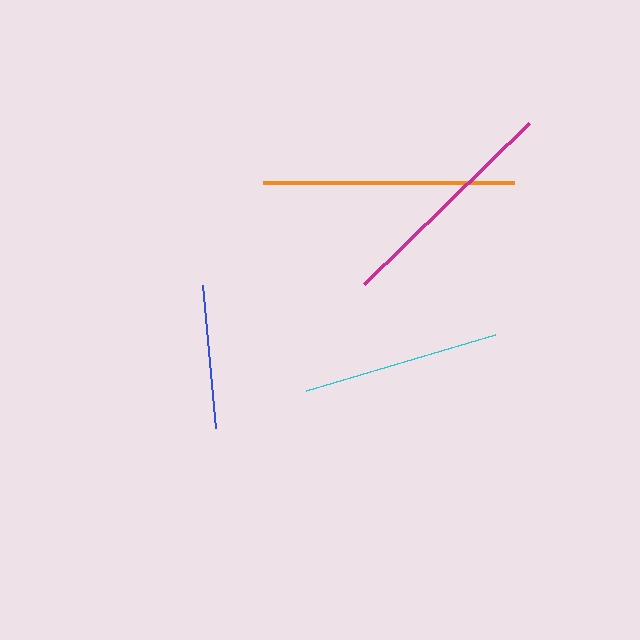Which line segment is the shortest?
The blue line is the shortest at approximately 144 pixels.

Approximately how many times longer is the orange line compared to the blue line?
The orange line is approximately 1.7 times the length of the blue line.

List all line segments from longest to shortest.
From longest to shortest: orange, magenta, cyan, blue.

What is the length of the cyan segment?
The cyan segment is approximately 198 pixels long.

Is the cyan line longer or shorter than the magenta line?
The magenta line is longer than the cyan line.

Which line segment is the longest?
The orange line is the longest at approximately 251 pixels.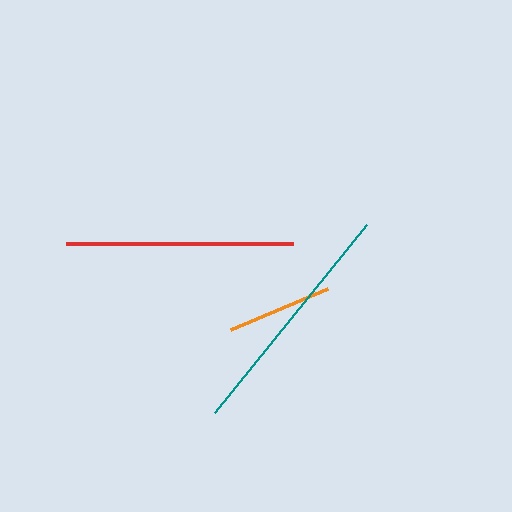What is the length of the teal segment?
The teal segment is approximately 242 pixels long.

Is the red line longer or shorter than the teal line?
The teal line is longer than the red line.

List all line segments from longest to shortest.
From longest to shortest: teal, red, orange.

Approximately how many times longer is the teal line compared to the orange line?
The teal line is approximately 2.3 times the length of the orange line.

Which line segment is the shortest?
The orange line is the shortest at approximately 105 pixels.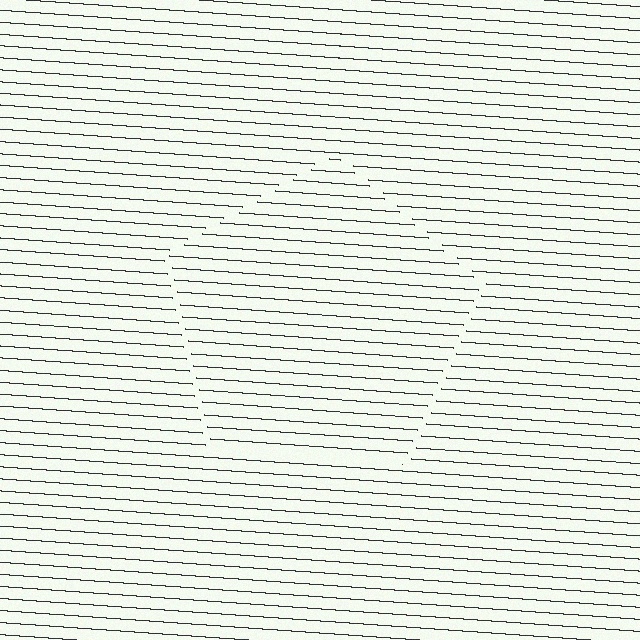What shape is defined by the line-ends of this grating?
An illusory pentagon. The interior of the shape contains the same grating, shifted by half a period — the contour is defined by the phase discontinuity where line-ends from the inner and outer gratings abut.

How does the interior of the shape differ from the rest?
The interior of the shape contains the same grating, shifted by half a period — the contour is defined by the phase discontinuity where line-ends from the inner and outer gratings abut.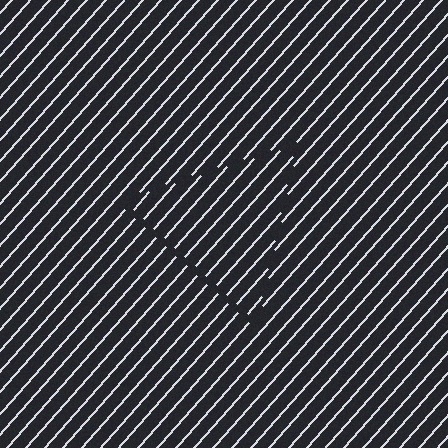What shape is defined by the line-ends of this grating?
An illusory triangle. The interior of the shape contains the same grating, shifted by half a period — the contour is defined by the phase discontinuity where line-ends from the inner and outer gratings abut.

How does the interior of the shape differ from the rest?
The interior of the shape contains the same grating, shifted by half a period — the contour is defined by the phase discontinuity where line-ends from the inner and outer gratings abut.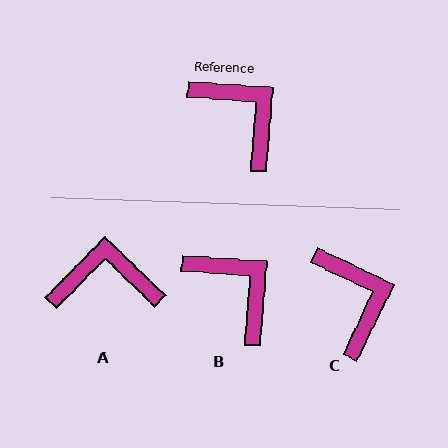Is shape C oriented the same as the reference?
No, it is off by about 22 degrees.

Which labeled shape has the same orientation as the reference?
B.